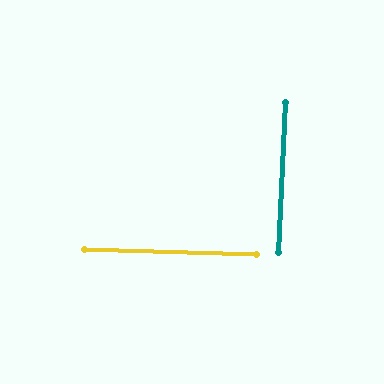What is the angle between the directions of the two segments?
Approximately 89 degrees.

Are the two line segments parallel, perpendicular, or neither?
Perpendicular — they meet at approximately 89°.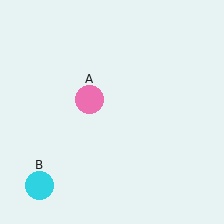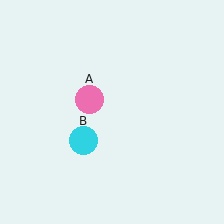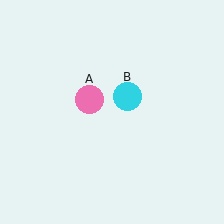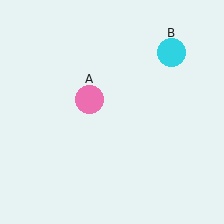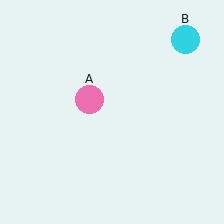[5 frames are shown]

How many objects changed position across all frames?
1 object changed position: cyan circle (object B).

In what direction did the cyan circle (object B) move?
The cyan circle (object B) moved up and to the right.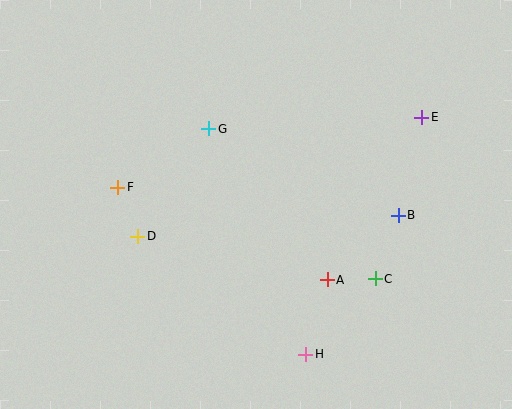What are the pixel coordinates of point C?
Point C is at (375, 279).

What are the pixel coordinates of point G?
Point G is at (209, 129).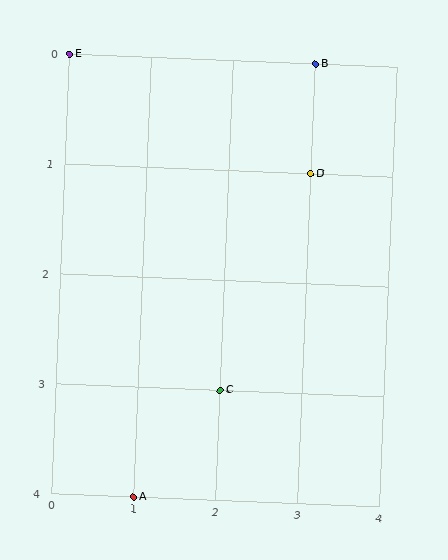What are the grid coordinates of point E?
Point E is at grid coordinates (0, 0).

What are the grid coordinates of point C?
Point C is at grid coordinates (2, 3).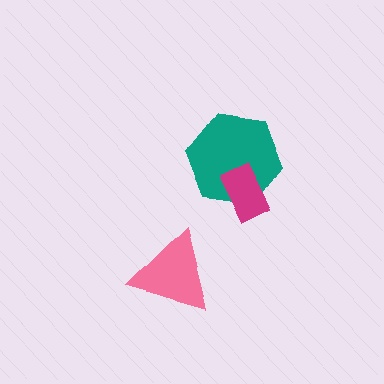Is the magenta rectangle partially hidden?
No, no other shape covers it.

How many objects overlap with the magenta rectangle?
1 object overlaps with the magenta rectangle.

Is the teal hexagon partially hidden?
Yes, it is partially covered by another shape.